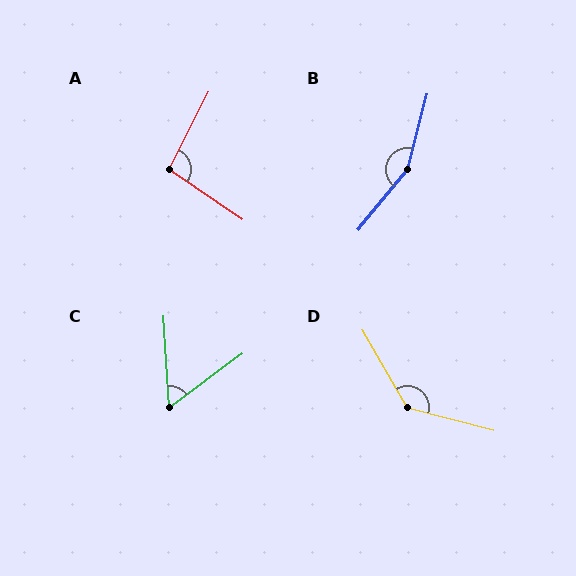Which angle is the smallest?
C, at approximately 57 degrees.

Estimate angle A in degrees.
Approximately 97 degrees.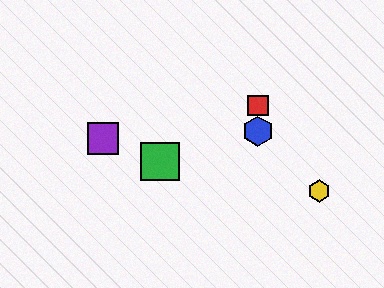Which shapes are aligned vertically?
The red square, the blue hexagon are aligned vertically.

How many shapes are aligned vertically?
2 shapes (the red square, the blue hexagon) are aligned vertically.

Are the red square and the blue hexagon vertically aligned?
Yes, both are at x≈258.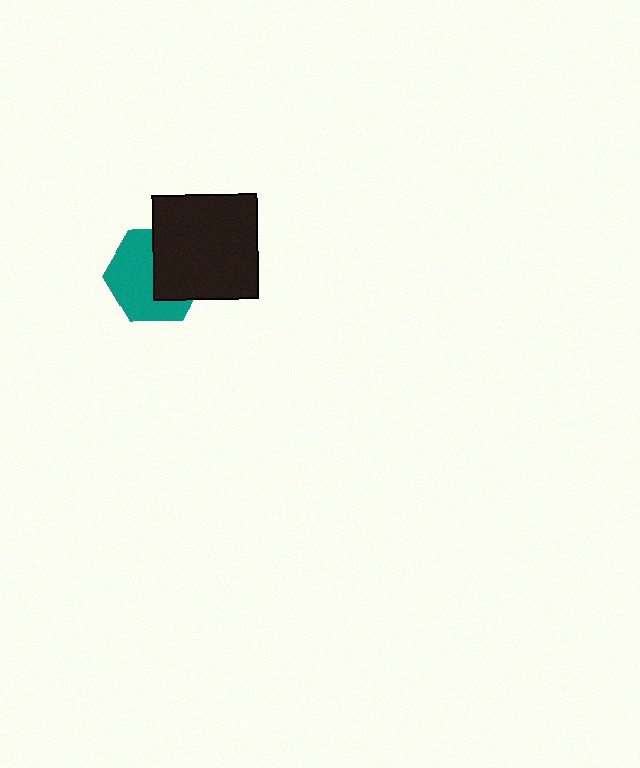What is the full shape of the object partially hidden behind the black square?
The partially hidden object is a teal hexagon.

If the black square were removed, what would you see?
You would see the complete teal hexagon.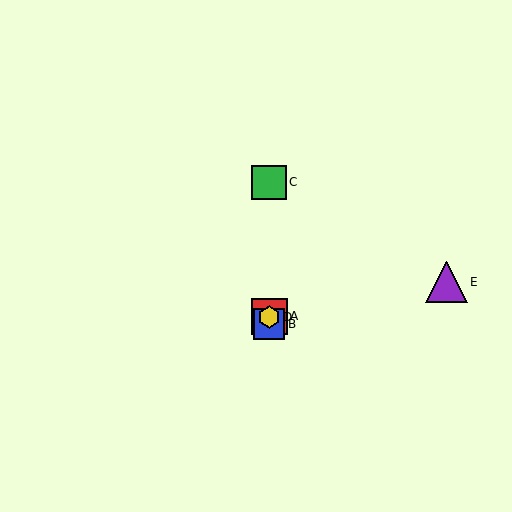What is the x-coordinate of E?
Object E is at x≈446.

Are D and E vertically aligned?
No, D is at x≈269 and E is at x≈446.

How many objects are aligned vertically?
4 objects (A, B, C, D) are aligned vertically.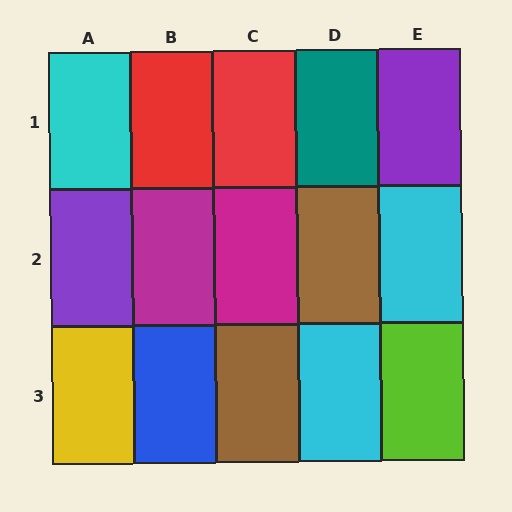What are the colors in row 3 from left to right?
Yellow, blue, brown, cyan, lime.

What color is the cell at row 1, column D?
Teal.